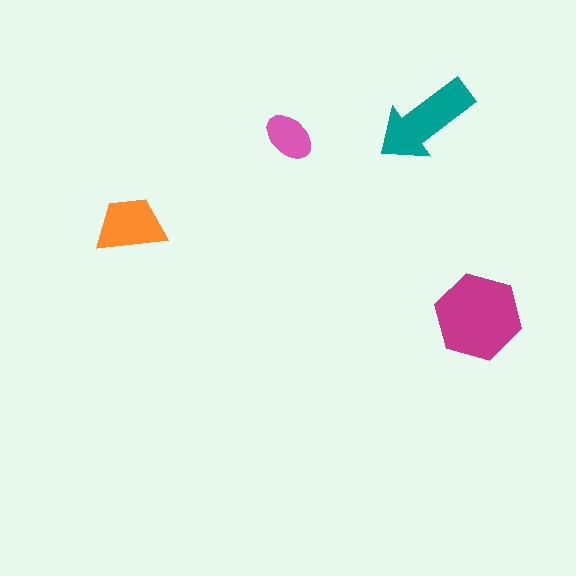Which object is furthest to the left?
The orange trapezoid is leftmost.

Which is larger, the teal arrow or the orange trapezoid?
The teal arrow.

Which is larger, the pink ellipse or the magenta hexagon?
The magenta hexagon.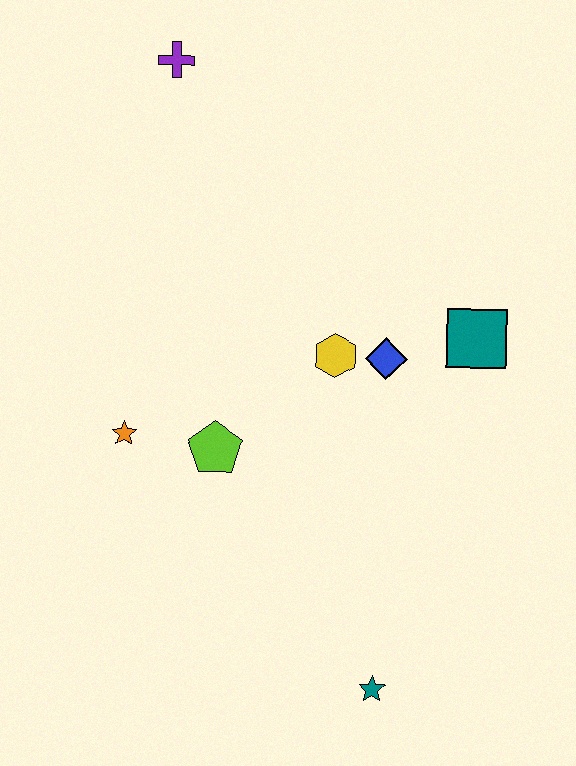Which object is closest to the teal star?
The lime pentagon is closest to the teal star.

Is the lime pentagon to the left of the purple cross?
No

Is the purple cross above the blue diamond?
Yes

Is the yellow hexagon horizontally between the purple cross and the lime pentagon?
No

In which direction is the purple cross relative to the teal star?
The purple cross is above the teal star.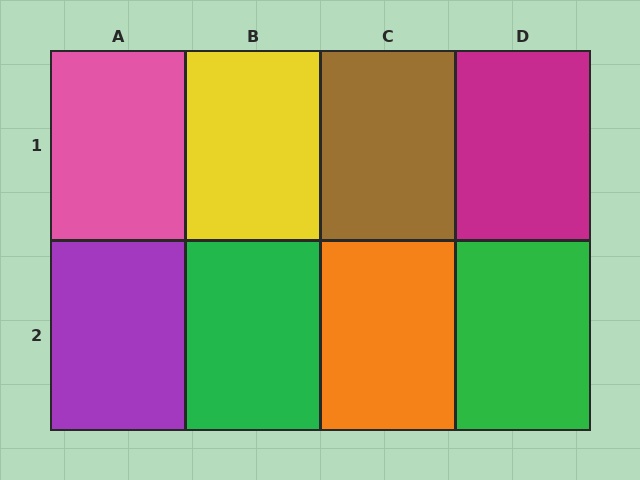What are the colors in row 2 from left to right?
Purple, green, orange, green.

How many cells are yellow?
1 cell is yellow.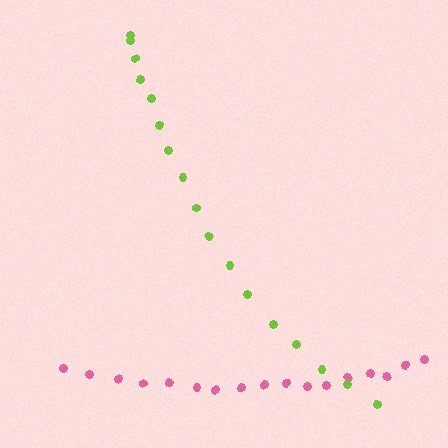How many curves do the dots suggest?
There are 2 distinct paths.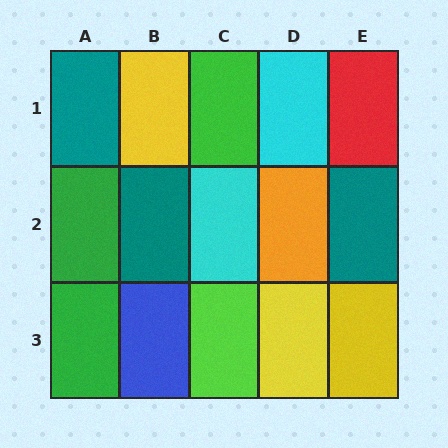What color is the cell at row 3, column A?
Green.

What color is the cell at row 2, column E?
Teal.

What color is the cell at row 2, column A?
Green.